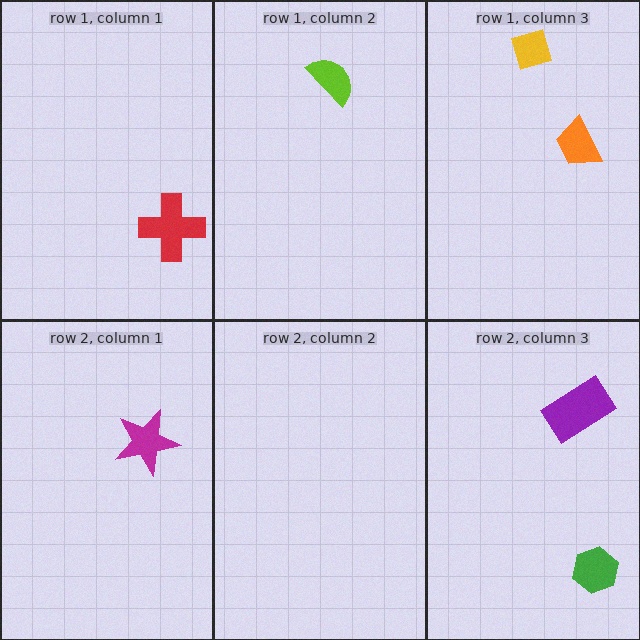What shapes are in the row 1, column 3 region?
The yellow diamond, the orange trapezoid.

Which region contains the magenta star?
The row 2, column 1 region.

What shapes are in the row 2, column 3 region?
The green hexagon, the purple rectangle.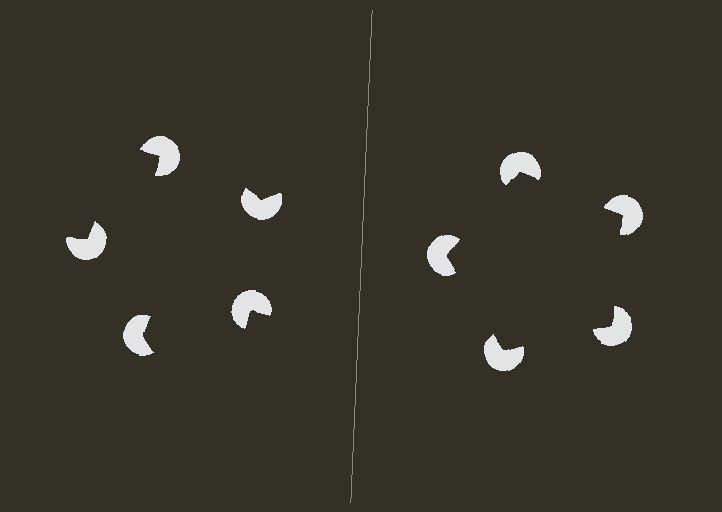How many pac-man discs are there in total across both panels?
10 — 5 on each side.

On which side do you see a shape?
An illusory pentagon appears on the right side. On the left side the wedge cuts are rotated, so no coherent shape forms.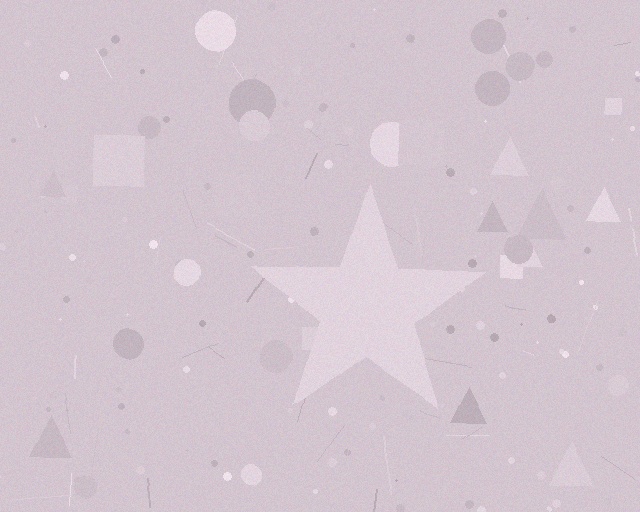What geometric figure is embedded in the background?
A star is embedded in the background.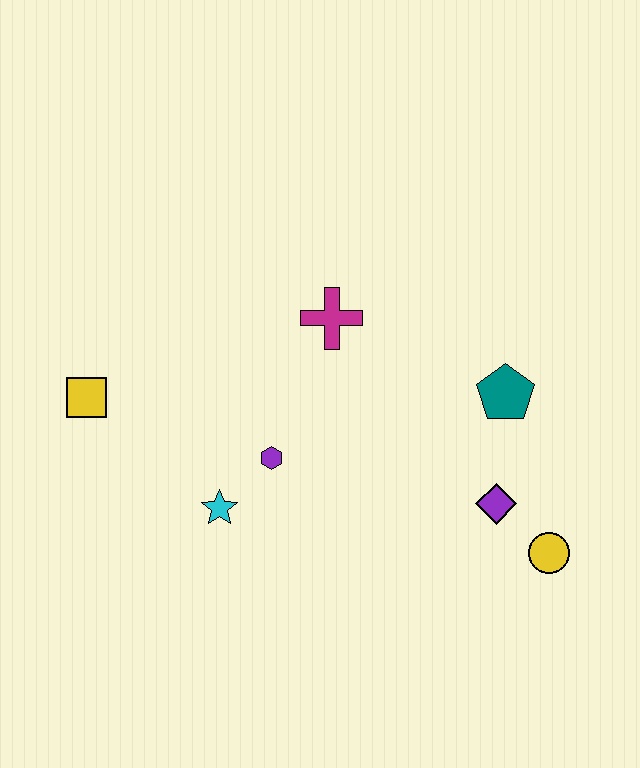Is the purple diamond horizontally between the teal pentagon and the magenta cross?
Yes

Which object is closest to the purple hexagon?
The cyan star is closest to the purple hexagon.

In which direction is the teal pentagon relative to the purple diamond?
The teal pentagon is above the purple diamond.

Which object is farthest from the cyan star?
The yellow circle is farthest from the cyan star.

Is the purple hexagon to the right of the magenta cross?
No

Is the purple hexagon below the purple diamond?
No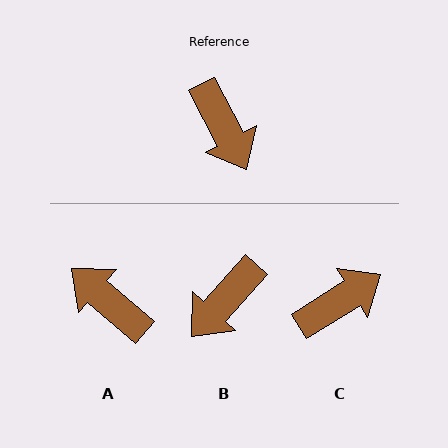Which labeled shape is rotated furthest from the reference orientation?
A, about 159 degrees away.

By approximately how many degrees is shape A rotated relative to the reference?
Approximately 159 degrees clockwise.